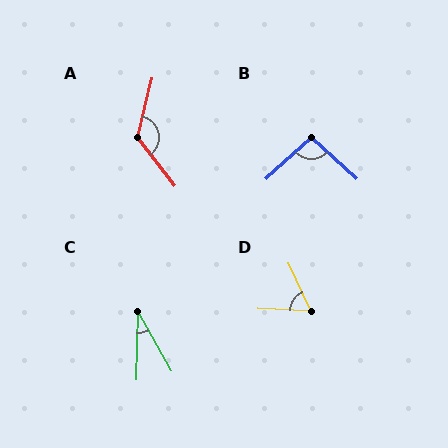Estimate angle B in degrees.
Approximately 95 degrees.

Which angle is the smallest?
C, at approximately 31 degrees.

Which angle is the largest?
A, at approximately 129 degrees.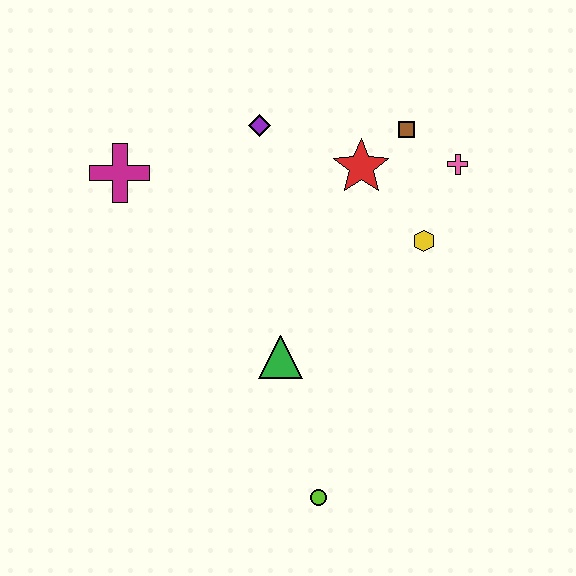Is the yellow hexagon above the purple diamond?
No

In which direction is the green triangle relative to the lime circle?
The green triangle is above the lime circle.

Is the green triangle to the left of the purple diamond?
No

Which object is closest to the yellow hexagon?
The pink cross is closest to the yellow hexagon.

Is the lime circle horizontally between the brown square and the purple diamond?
Yes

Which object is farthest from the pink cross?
The lime circle is farthest from the pink cross.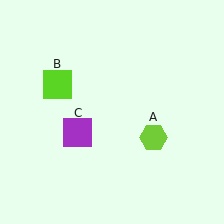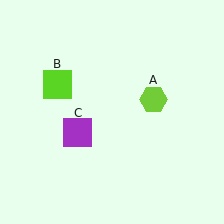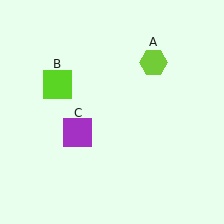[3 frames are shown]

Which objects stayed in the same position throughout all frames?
Lime square (object B) and purple square (object C) remained stationary.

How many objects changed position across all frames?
1 object changed position: lime hexagon (object A).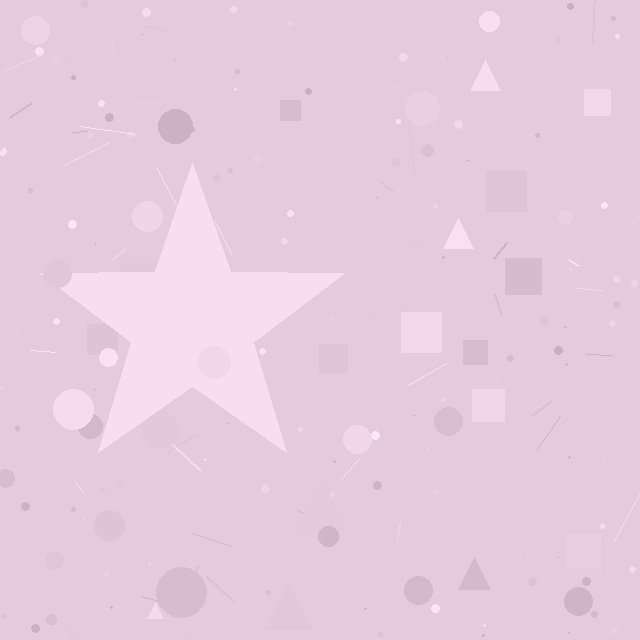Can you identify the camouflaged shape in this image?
The camouflaged shape is a star.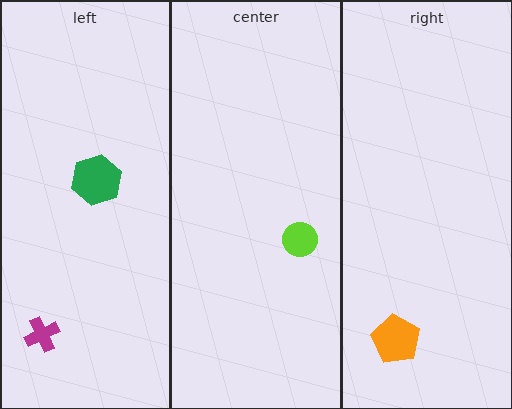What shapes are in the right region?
The orange pentagon.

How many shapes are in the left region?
2.